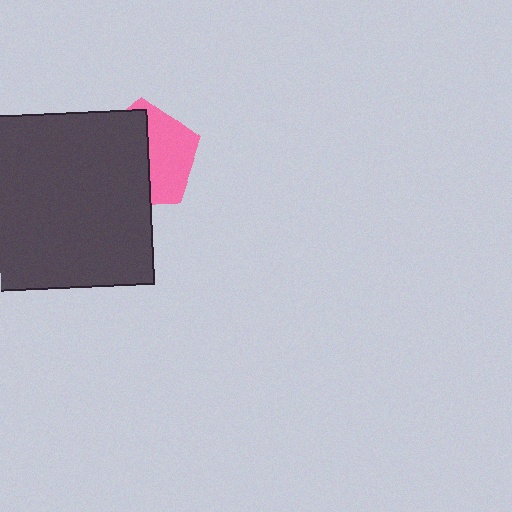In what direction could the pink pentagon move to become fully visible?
The pink pentagon could move right. That would shift it out from behind the dark gray square entirely.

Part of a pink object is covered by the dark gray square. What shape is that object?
It is a pentagon.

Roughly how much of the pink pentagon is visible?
About half of it is visible (roughly 45%).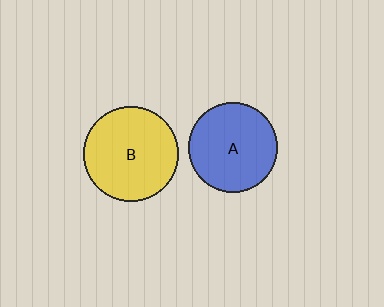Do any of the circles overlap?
No, none of the circles overlap.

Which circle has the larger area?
Circle B (yellow).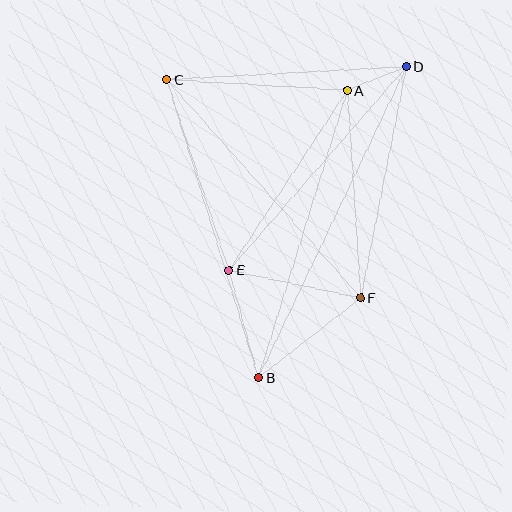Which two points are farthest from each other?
Points B and D are farthest from each other.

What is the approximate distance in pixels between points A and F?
The distance between A and F is approximately 208 pixels.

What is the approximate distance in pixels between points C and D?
The distance between C and D is approximately 240 pixels.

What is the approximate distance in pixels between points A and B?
The distance between A and B is approximately 301 pixels.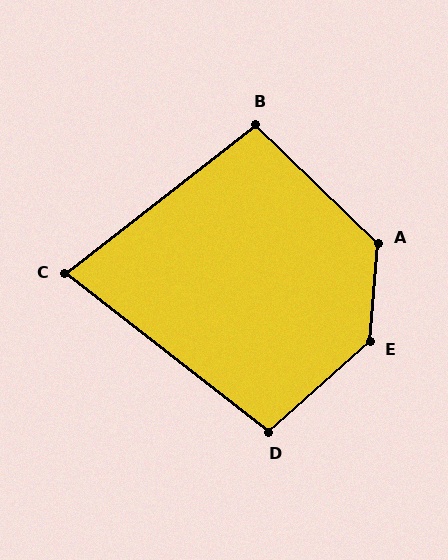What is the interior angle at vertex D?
Approximately 100 degrees (obtuse).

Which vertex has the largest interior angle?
E, at approximately 136 degrees.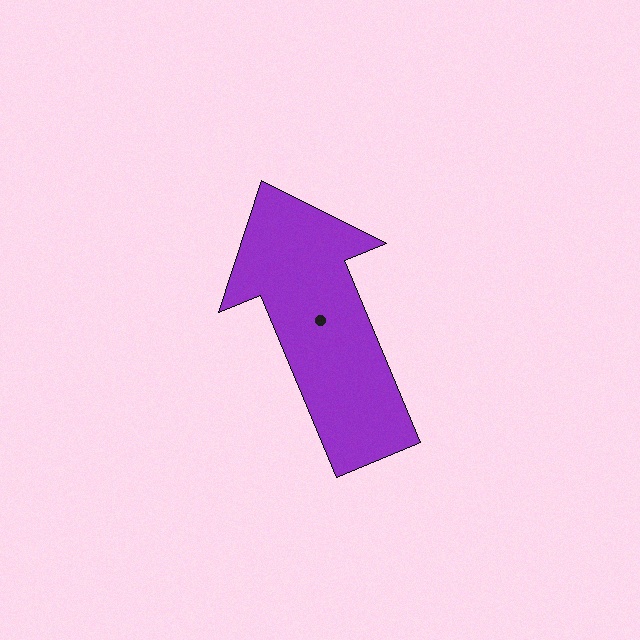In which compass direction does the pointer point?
Northwest.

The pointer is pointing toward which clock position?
Roughly 11 o'clock.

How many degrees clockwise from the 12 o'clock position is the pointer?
Approximately 337 degrees.